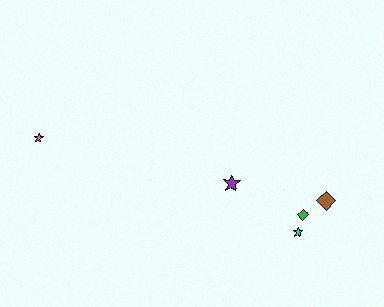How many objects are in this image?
There are 5 objects.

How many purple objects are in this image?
There is 1 purple object.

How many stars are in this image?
There are 3 stars.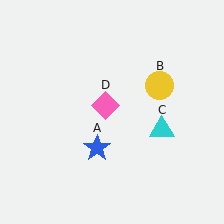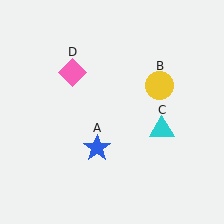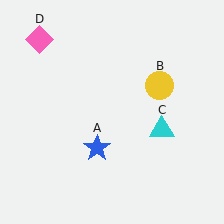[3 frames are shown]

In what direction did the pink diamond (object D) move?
The pink diamond (object D) moved up and to the left.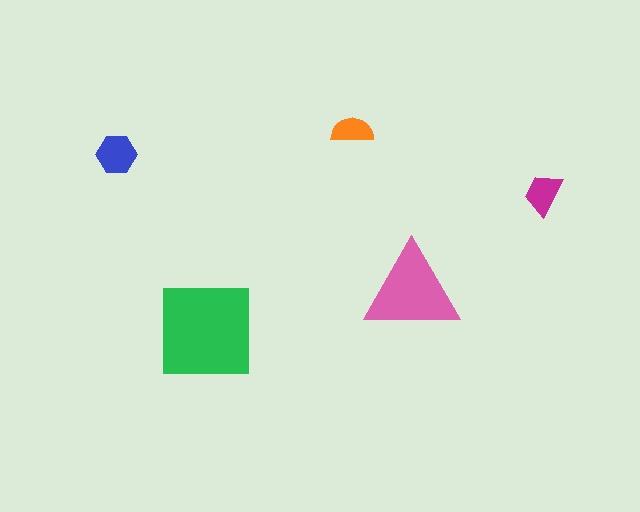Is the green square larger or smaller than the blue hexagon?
Larger.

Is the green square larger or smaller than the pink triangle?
Larger.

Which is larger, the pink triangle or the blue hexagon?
The pink triangle.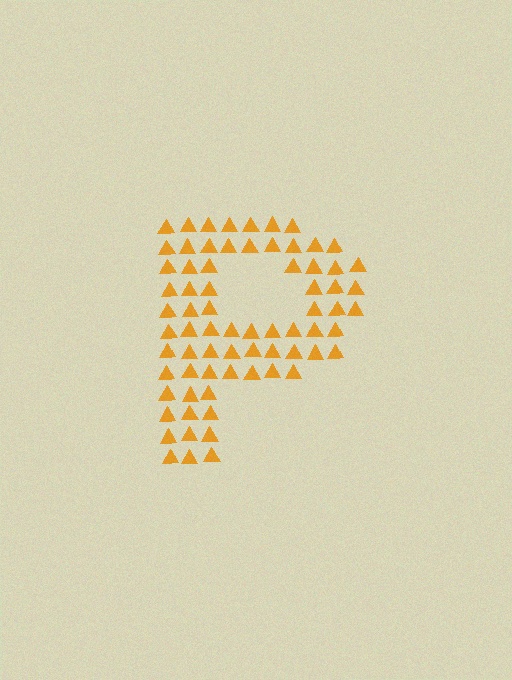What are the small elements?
The small elements are triangles.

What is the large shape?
The large shape is the letter P.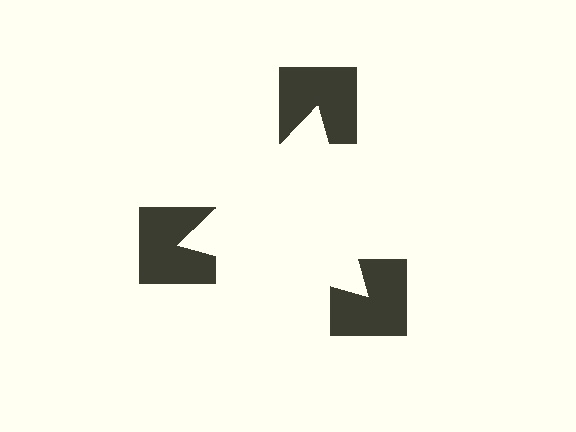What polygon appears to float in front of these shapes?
An illusory triangle — its edges are inferred from the aligned wedge cuts in the notched squares, not physically drawn.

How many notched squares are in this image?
There are 3 — one at each vertex of the illusory triangle.